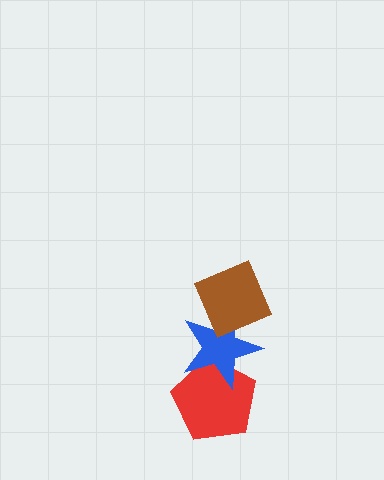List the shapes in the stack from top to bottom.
From top to bottom: the brown diamond, the blue star, the red pentagon.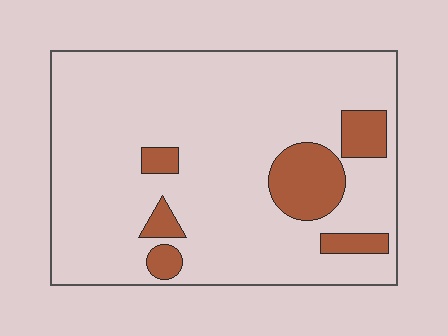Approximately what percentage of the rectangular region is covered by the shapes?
Approximately 15%.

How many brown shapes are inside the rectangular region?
6.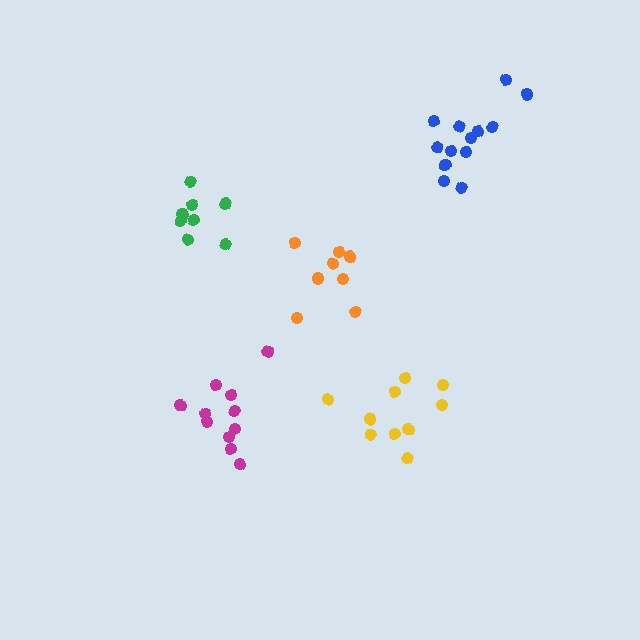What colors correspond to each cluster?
The clusters are colored: orange, green, blue, magenta, yellow.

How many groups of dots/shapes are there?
There are 5 groups.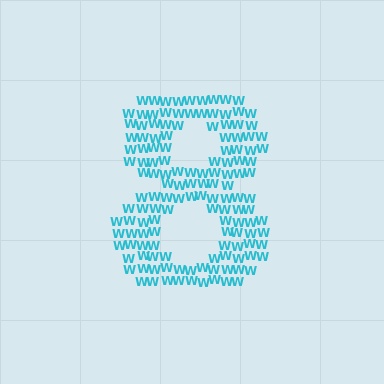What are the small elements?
The small elements are letter W's.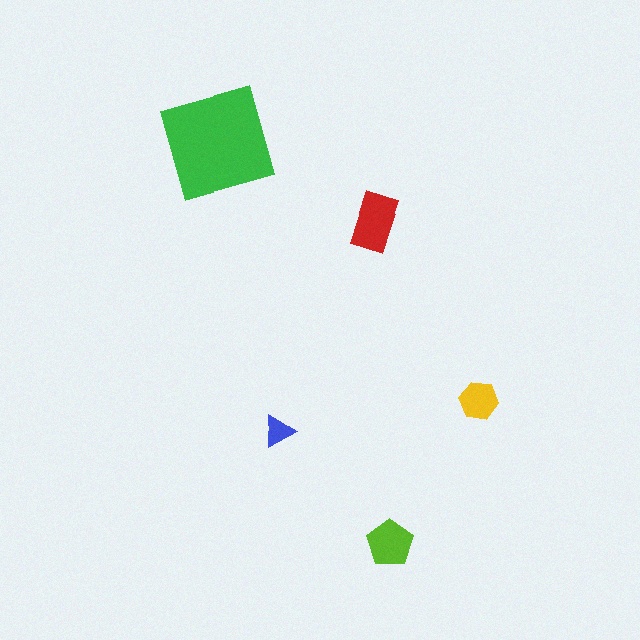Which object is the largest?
The green square.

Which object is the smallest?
The blue triangle.